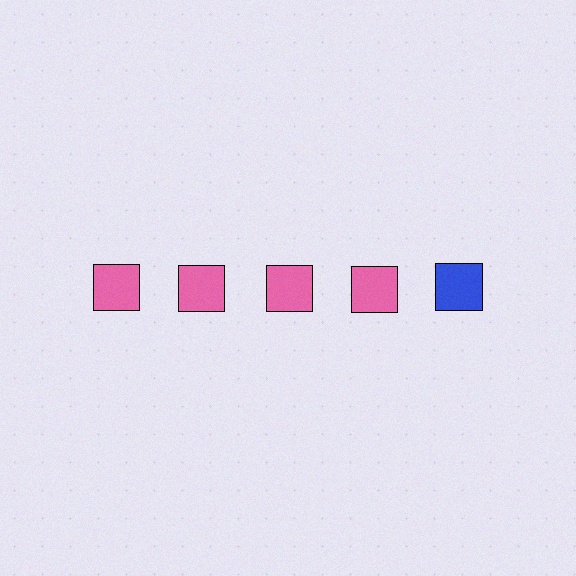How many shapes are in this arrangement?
There are 5 shapes arranged in a grid pattern.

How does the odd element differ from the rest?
It has a different color: blue instead of pink.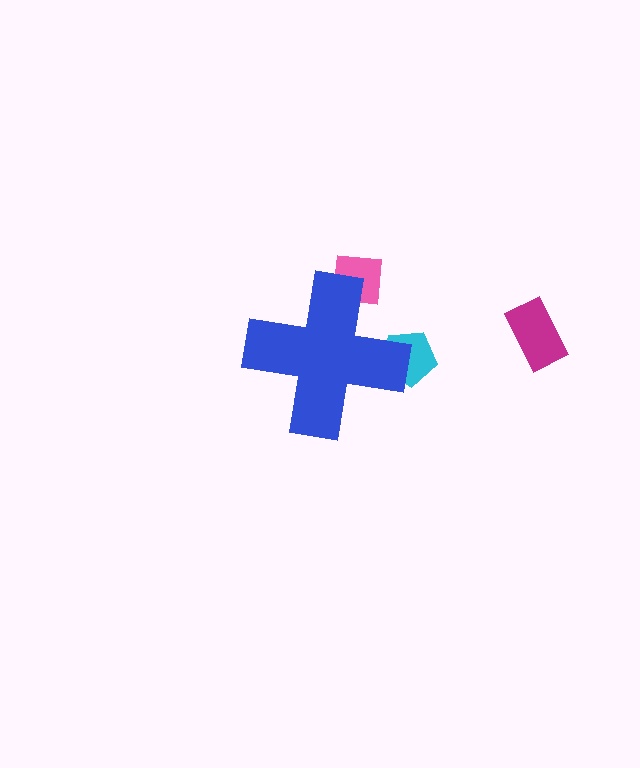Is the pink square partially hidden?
Yes, the pink square is partially hidden behind the blue cross.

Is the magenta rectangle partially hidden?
No, the magenta rectangle is fully visible.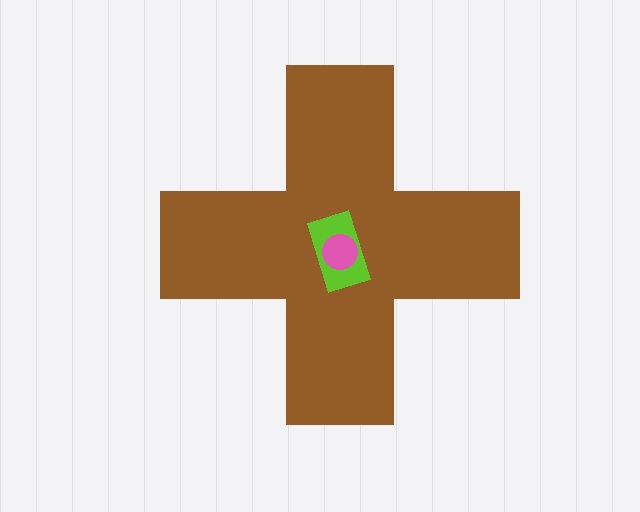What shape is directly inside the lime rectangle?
The pink circle.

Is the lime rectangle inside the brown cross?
Yes.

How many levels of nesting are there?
3.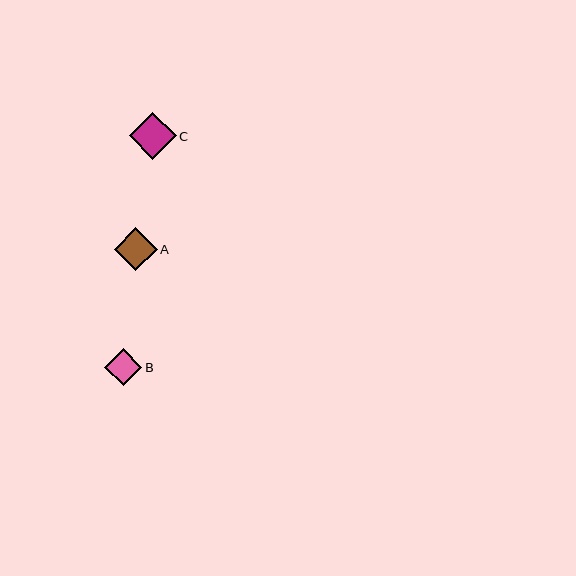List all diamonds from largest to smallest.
From largest to smallest: C, A, B.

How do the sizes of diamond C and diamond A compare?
Diamond C and diamond A are approximately the same size.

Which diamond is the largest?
Diamond C is the largest with a size of approximately 47 pixels.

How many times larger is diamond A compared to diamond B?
Diamond A is approximately 1.2 times the size of diamond B.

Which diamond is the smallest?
Diamond B is the smallest with a size of approximately 37 pixels.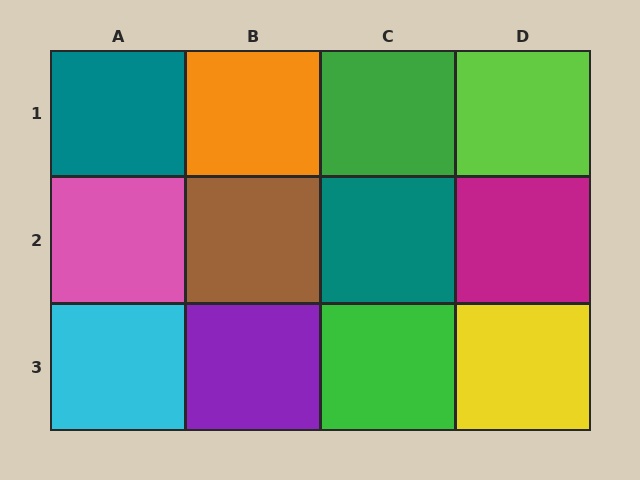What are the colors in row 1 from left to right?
Teal, orange, green, lime.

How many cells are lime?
1 cell is lime.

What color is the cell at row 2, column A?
Pink.